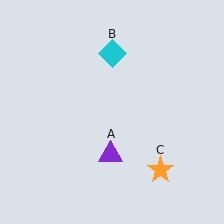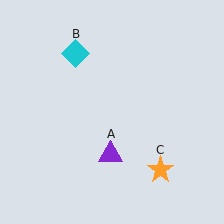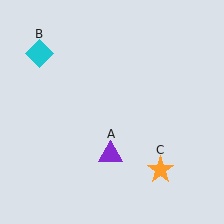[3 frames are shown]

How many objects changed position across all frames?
1 object changed position: cyan diamond (object B).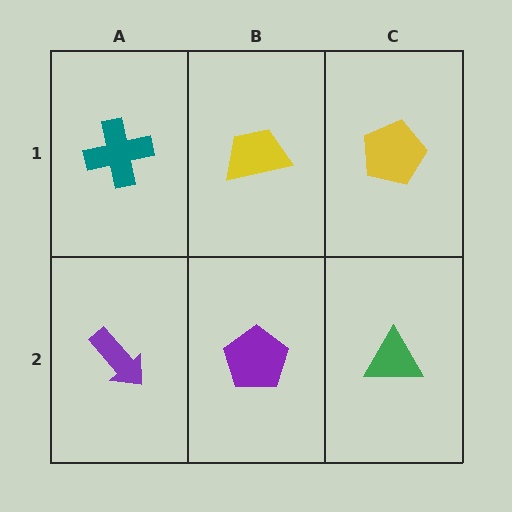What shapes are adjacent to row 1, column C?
A green triangle (row 2, column C), a yellow trapezoid (row 1, column B).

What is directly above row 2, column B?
A yellow trapezoid.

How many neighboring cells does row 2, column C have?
2.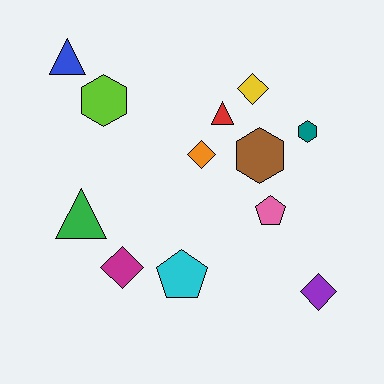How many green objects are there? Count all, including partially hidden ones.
There is 1 green object.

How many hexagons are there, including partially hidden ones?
There are 3 hexagons.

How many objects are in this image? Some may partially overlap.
There are 12 objects.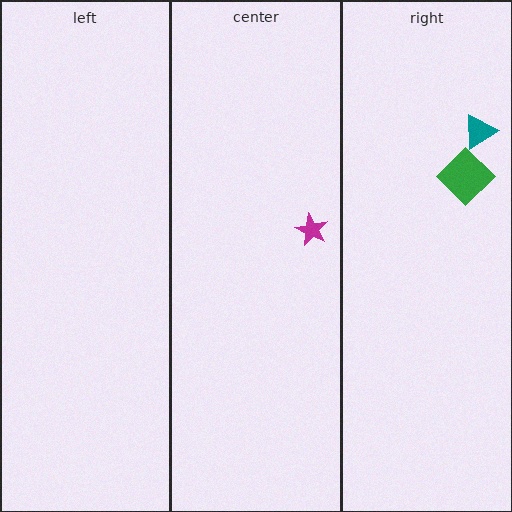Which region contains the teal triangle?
The right region.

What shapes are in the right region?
The teal triangle, the green diamond.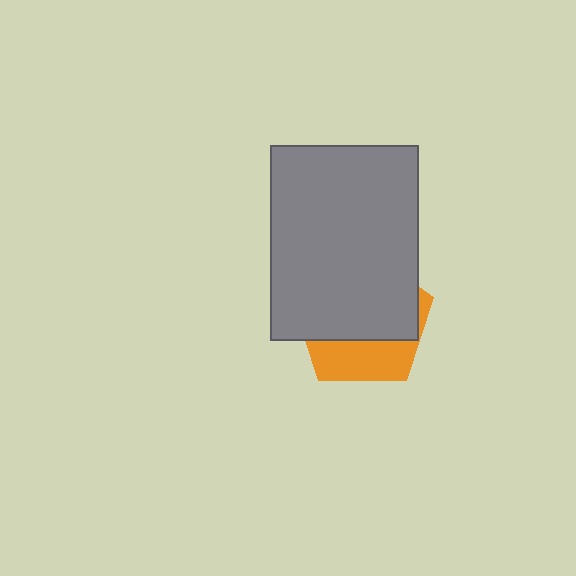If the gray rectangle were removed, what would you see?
You would see the complete orange pentagon.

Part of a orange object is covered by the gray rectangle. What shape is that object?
It is a pentagon.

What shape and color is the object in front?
The object in front is a gray rectangle.